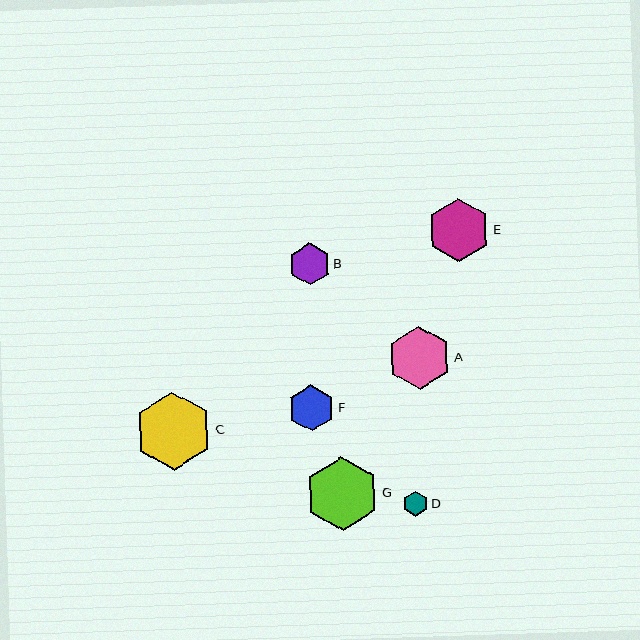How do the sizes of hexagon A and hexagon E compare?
Hexagon A and hexagon E are approximately the same size.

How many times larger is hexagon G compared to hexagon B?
Hexagon G is approximately 1.8 times the size of hexagon B.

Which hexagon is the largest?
Hexagon C is the largest with a size of approximately 78 pixels.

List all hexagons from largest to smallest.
From largest to smallest: C, G, A, E, F, B, D.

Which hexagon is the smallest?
Hexagon D is the smallest with a size of approximately 25 pixels.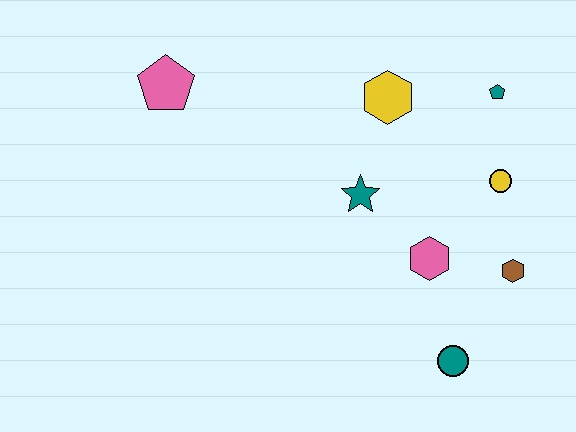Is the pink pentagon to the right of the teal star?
No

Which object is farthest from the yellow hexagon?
The teal circle is farthest from the yellow hexagon.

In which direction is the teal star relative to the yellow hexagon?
The teal star is below the yellow hexagon.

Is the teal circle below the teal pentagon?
Yes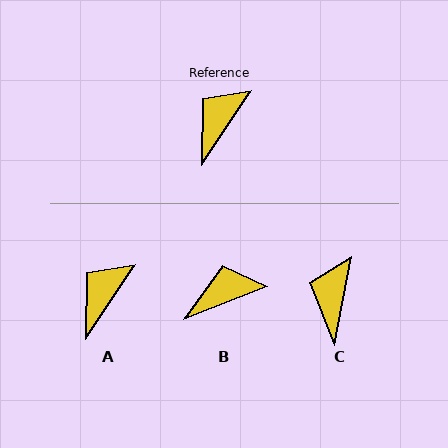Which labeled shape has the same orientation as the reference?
A.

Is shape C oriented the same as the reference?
No, it is off by about 23 degrees.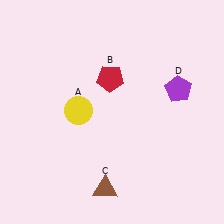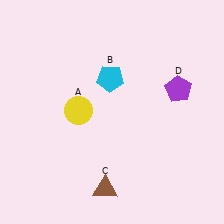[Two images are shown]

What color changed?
The pentagon (B) changed from red in Image 1 to cyan in Image 2.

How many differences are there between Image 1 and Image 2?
There is 1 difference between the two images.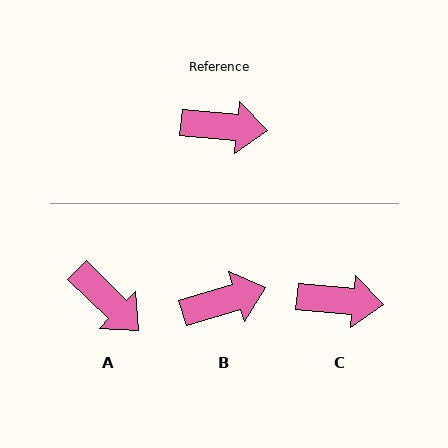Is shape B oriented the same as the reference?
No, it is off by about 23 degrees.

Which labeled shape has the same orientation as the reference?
C.